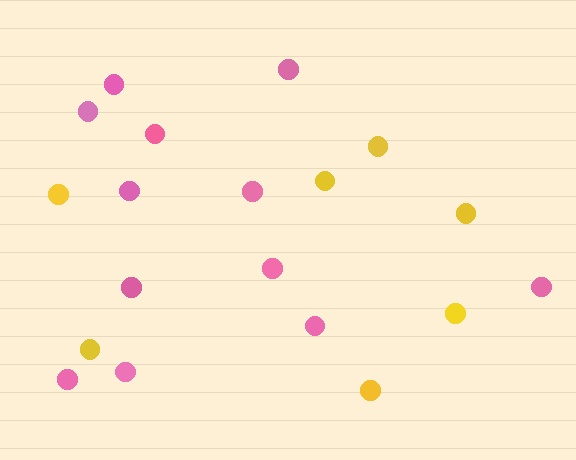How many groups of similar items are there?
There are 2 groups: one group of yellow circles (7) and one group of pink circles (12).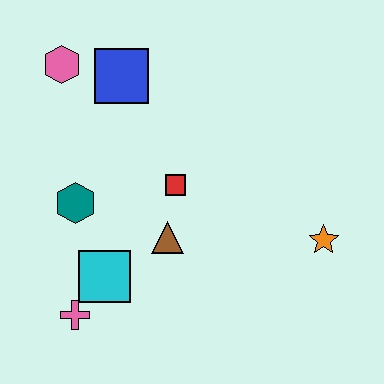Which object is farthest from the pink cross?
The orange star is farthest from the pink cross.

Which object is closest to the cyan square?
The pink cross is closest to the cyan square.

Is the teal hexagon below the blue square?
Yes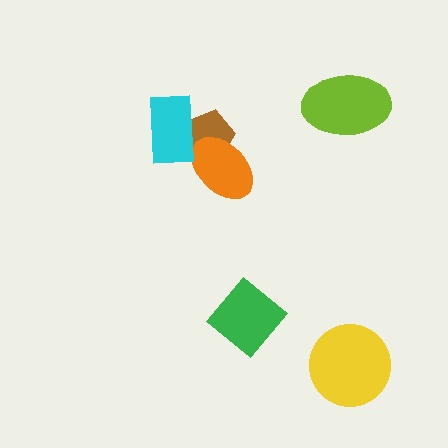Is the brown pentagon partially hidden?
Yes, it is partially covered by another shape.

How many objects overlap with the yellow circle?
0 objects overlap with the yellow circle.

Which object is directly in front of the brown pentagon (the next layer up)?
The orange ellipse is directly in front of the brown pentagon.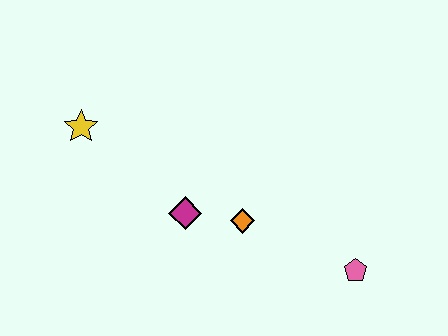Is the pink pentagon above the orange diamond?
No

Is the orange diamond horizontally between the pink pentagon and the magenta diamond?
Yes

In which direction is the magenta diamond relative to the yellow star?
The magenta diamond is to the right of the yellow star.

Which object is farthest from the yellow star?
The pink pentagon is farthest from the yellow star.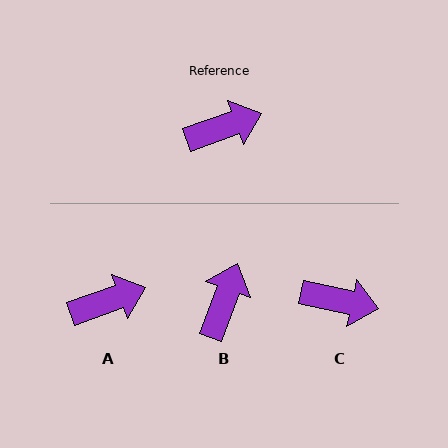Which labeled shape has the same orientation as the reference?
A.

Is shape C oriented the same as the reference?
No, it is off by about 32 degrees.